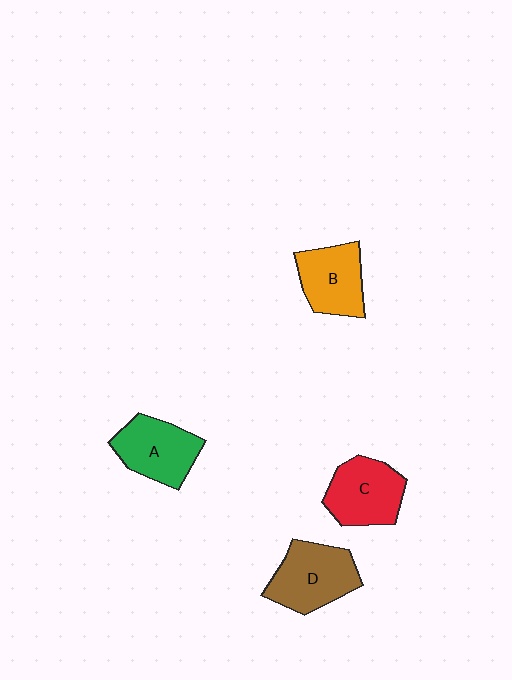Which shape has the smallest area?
Shape B (orange).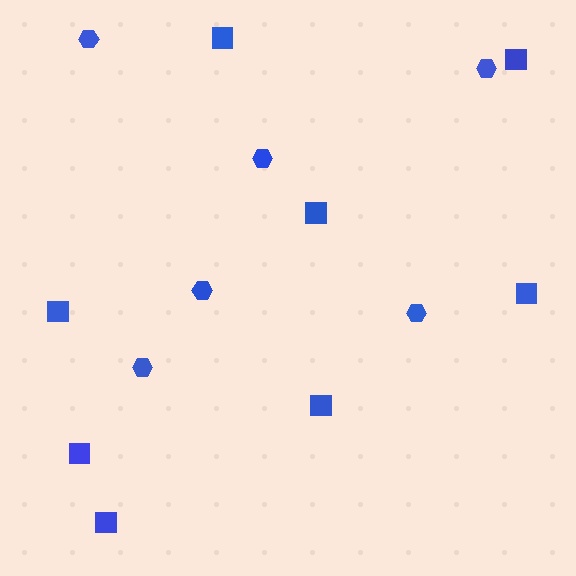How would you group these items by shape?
There are 2 groups: one group of hexagons (6) and one group of squares (8).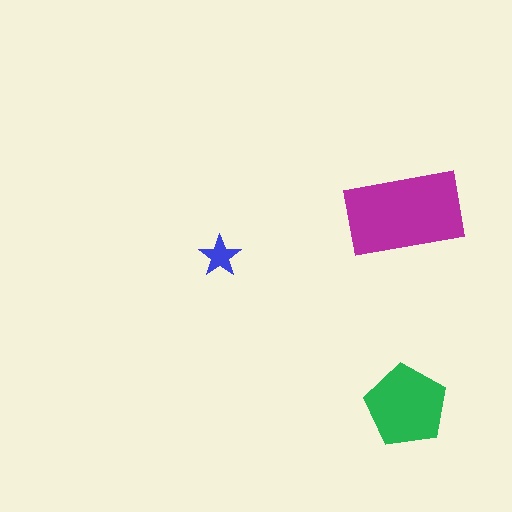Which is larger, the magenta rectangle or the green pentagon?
The magenta rectangle.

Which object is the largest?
The magenta rectangle.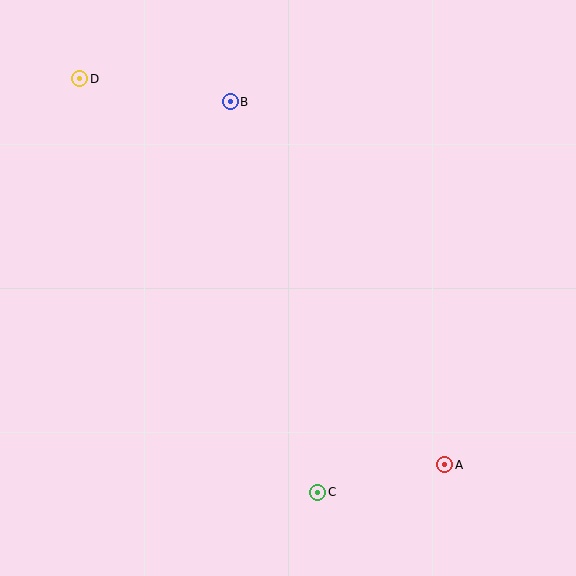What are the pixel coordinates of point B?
Point B is at (230, 102).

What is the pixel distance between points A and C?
The distance between A and C is 130 pixels.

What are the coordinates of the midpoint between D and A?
The midpoint between D and A is at (262, 272).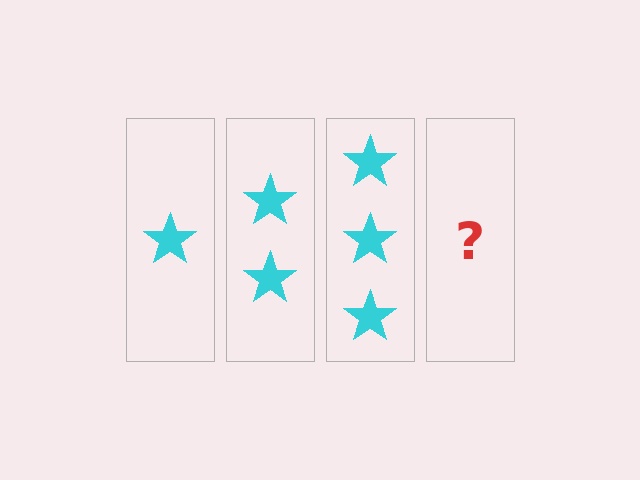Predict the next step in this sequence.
The next step is 4 stars.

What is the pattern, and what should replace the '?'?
The pattern is that each step adds one more star. The '?' should be 4 stars.